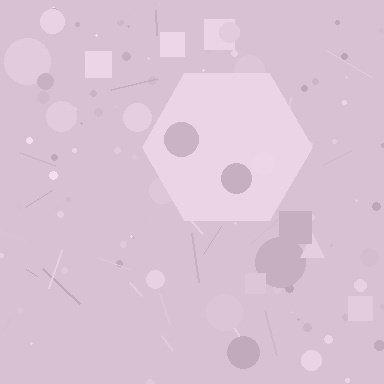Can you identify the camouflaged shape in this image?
The camouflaged shape is a hexagon.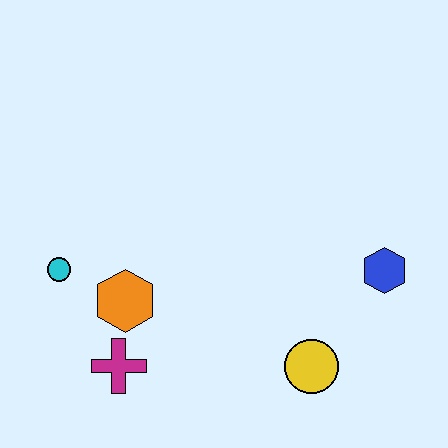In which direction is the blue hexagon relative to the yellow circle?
The blue hexagon is above the yellow circle.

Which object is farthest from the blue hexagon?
The cyan circle is farthest from the blue hexagon.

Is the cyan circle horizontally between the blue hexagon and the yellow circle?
No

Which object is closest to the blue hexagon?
The yellow circle is closest to the blue hexagon.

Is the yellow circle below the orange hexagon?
Yes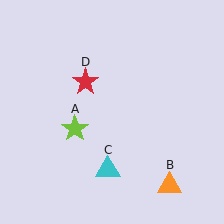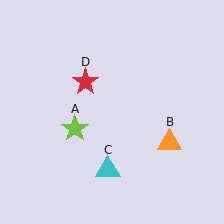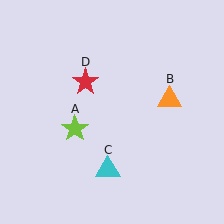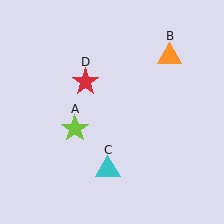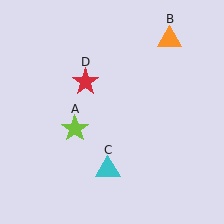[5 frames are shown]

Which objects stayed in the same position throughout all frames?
Lime star (object A) and cyan triangle (object C) and red star (object D) remained stationary.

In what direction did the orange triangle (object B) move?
The orange triangle (object B) moved up.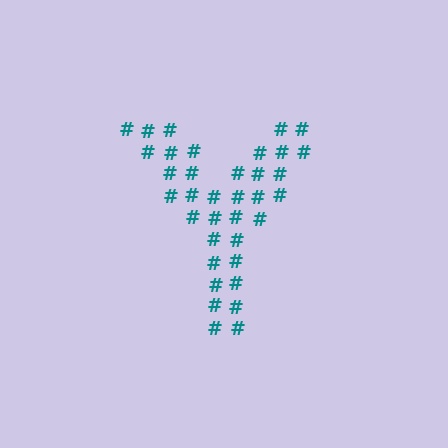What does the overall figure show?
The overall figure shows the letter Y.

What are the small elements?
The small elements are hash symbols.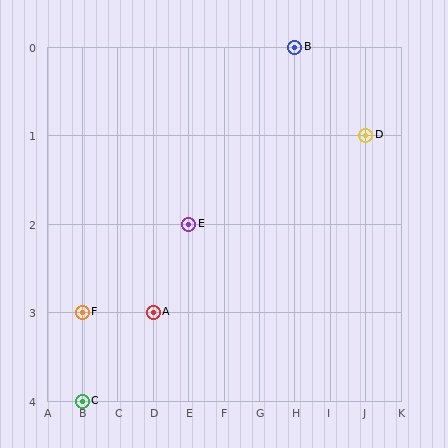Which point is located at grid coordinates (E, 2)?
Point E is at (E, 2).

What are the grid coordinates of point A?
Point A is at grid coordinates (D, 3).